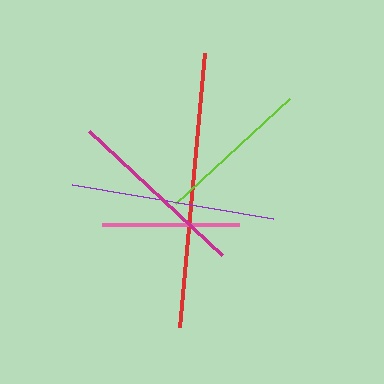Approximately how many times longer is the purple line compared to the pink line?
The purple line is approximately 1.5 times the length of the pink line.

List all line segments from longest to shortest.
From longest to shortest: red, purple, magenta, lime, pink.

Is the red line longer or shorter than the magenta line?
The red line is longer than the magenta line.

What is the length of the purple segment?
The purple segment is approximately 204 pixels long.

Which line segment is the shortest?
The pink line is the shortest at approximately 137 pixels.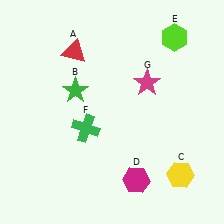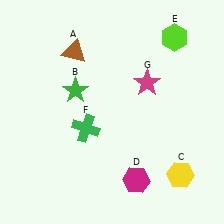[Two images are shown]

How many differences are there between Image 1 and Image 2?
There is 1 difference between the two images.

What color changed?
The triangle (A) changed from red in Image 1 to brown in Image 2.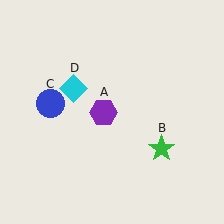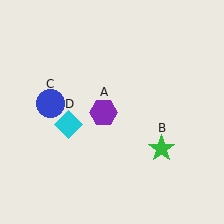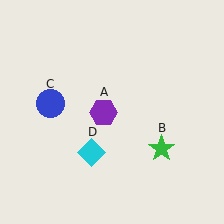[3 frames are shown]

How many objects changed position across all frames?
1 object changed position: cyan diamond (object D).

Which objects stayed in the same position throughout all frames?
Purple hexagon (object A) and green star (object B) and blue circle (object C) remained stationary.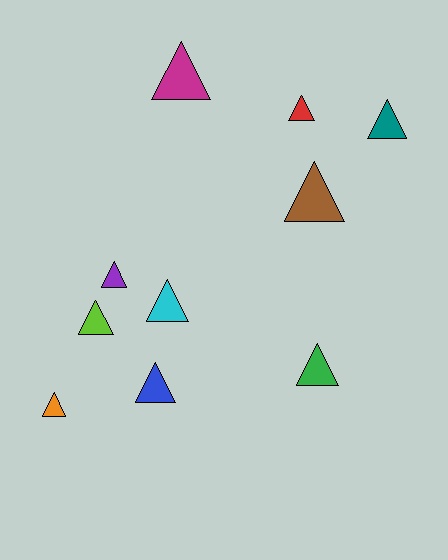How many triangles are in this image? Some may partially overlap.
There are 10 triangles.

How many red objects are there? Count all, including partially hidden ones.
There is 1 red object.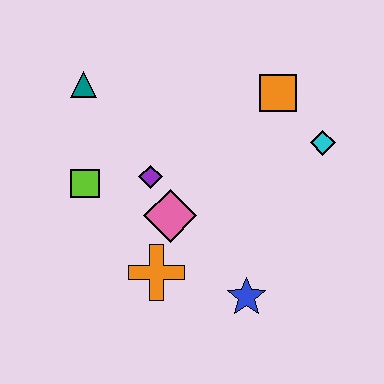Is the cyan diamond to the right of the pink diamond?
Yes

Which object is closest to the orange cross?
The pink diamond is closest to the orange cross.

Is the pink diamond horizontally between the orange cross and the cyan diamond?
Yes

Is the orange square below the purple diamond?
No